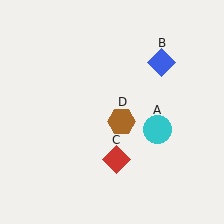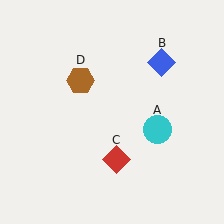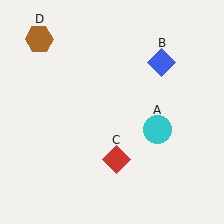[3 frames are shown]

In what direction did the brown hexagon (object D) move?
The brown hexagon (object D) moved up and to the left.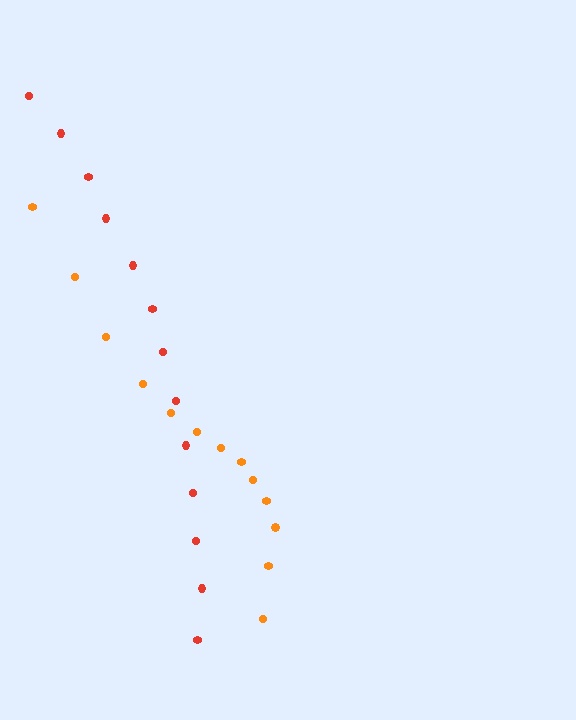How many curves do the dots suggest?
There are 2 distinct paths.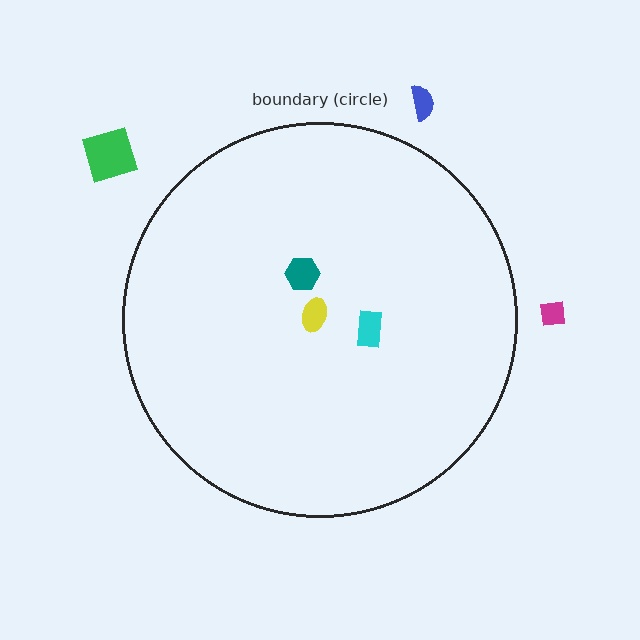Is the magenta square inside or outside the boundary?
Outside.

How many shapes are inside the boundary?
3 inside, 3 outside.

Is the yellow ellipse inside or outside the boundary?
Inside.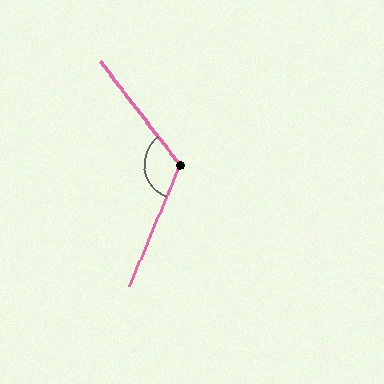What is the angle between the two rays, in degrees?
Approximately 120 degrees.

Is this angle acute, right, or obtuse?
It is obtuse.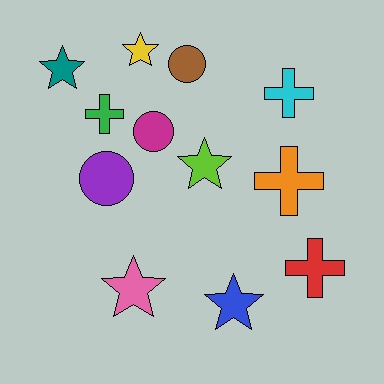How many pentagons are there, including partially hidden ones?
There are no pentagons.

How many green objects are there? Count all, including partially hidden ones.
There is 1 green object.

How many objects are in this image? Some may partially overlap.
There are 12 objects.